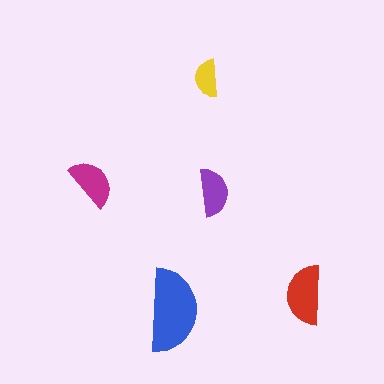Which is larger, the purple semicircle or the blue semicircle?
The blue one.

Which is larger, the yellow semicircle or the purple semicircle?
The purple one.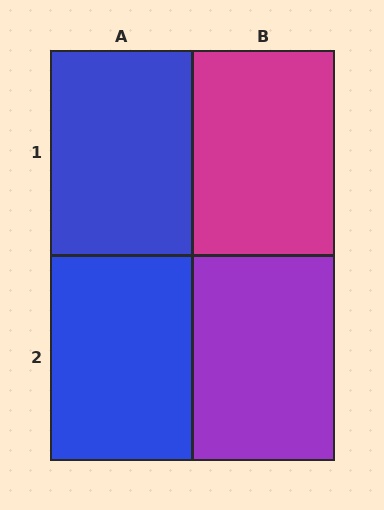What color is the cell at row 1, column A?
Blue.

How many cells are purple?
1 cell is purple.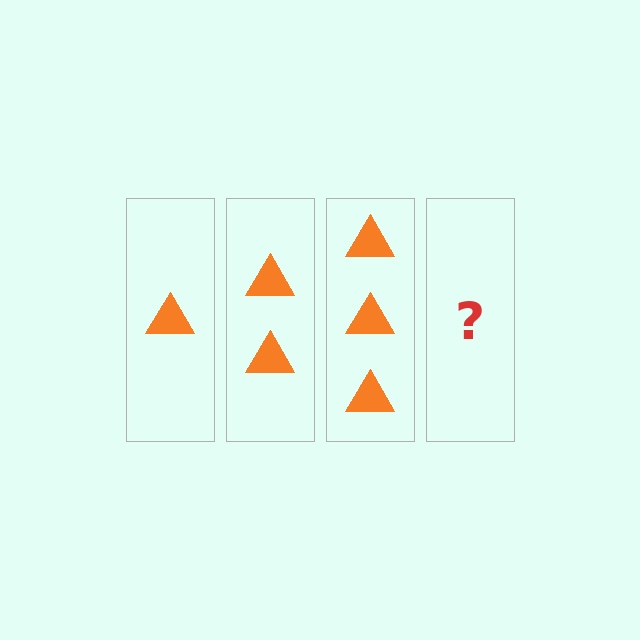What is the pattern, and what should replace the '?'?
The pattern is that each step adds one more triangle. The '?' should be 4 triangles.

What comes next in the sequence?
The next element should be 4 triangles.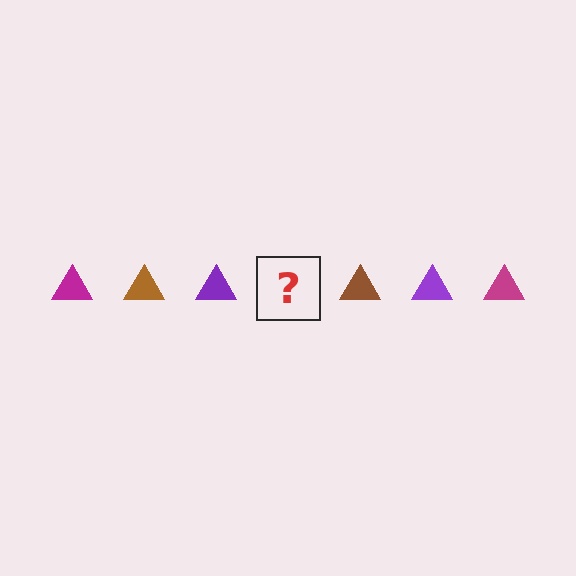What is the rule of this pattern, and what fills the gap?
The rule is that the pattern cycles through magenta, brown, purple triangles. The gap should be filled with a magenta triangle.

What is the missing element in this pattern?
The missing element is a magenta triangle.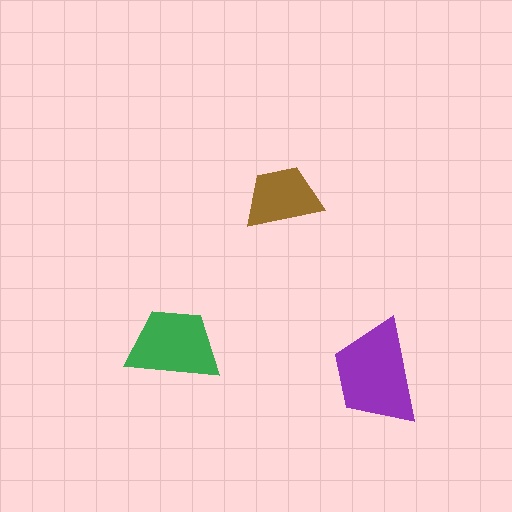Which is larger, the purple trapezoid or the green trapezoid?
The purple one.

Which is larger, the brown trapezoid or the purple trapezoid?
The purple one.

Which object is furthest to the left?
The green trapezoid is leftmost.